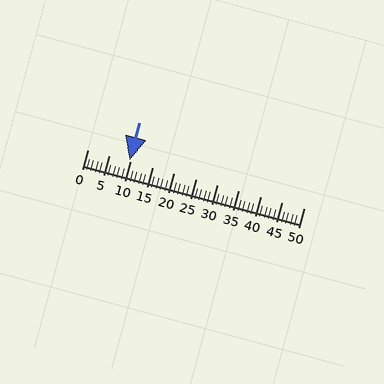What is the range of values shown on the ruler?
The ruler shows values from 0 to 50.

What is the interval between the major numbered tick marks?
The major tick marks are spaced 5 units apart.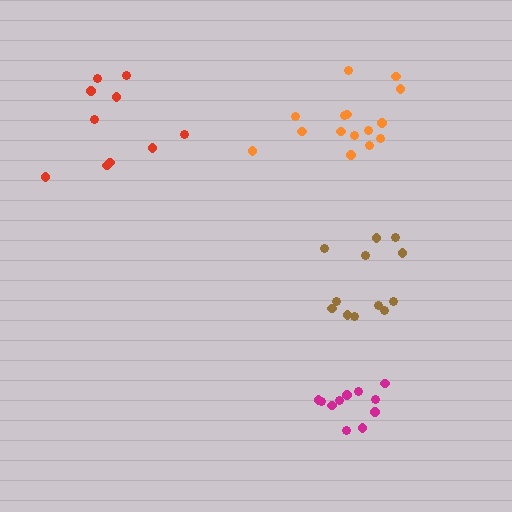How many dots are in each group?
Group 1: 11 dots, Group 2: 10 dots, Group 3: 12 dots, Group 4: 15 dots (48 total).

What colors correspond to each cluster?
The clusters are colored: magenta, red, brown, orange.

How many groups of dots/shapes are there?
There are 4 groups.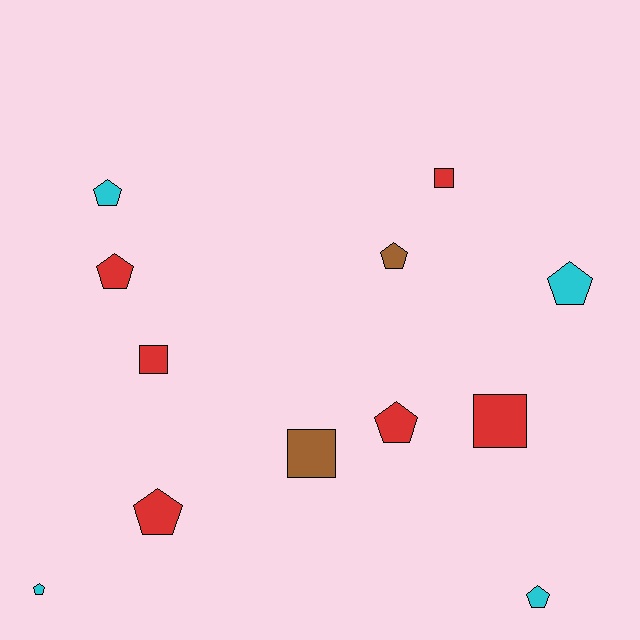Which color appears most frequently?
Red, with 6 objects.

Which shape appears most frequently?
Pentagon, with 8 objects.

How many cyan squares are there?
There are no cyan squares.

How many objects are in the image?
There are 12 objects.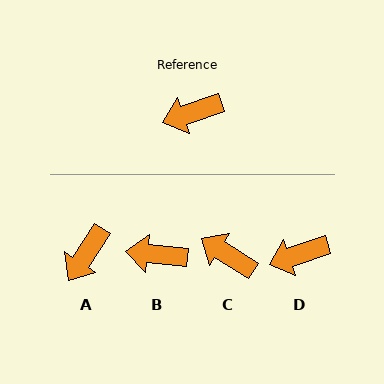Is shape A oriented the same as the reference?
No, it is off by about 38 degrees.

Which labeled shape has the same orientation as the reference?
D.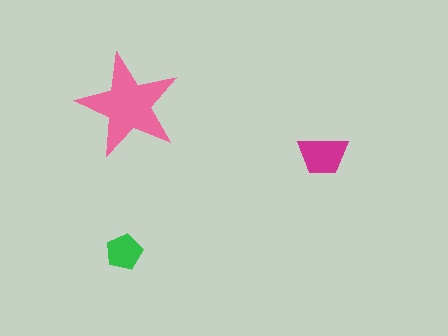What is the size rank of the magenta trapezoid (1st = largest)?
2nd.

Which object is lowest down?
The green pentagon is bottommost.